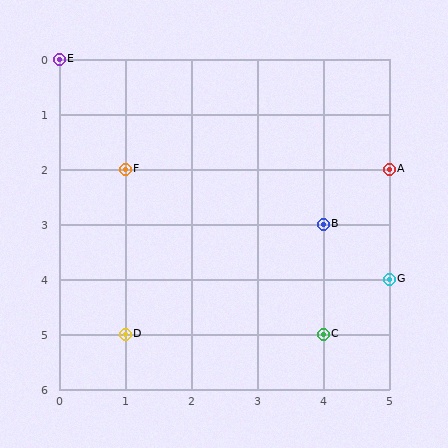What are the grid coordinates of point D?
Point D is at grid coordinates (1, 5).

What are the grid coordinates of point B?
Point B is at grid coordinates (4, 3).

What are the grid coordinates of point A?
Point A is at grid coordinates (5, 2).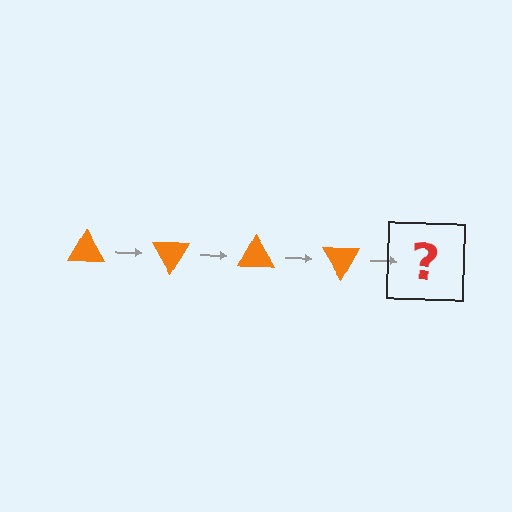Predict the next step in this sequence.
The next step is an orange triangle rotated 240 degrees.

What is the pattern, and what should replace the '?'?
The pattern is that the triangle rotates 60 degrees each step. The '?' should be an orange triangle rotated 240 degrees.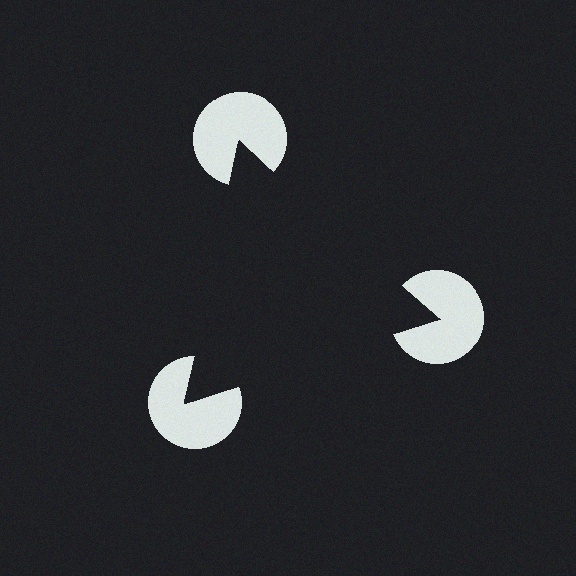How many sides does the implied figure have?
3 sides.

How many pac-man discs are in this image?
There are 3 — one at each vertex of the illusory triangle.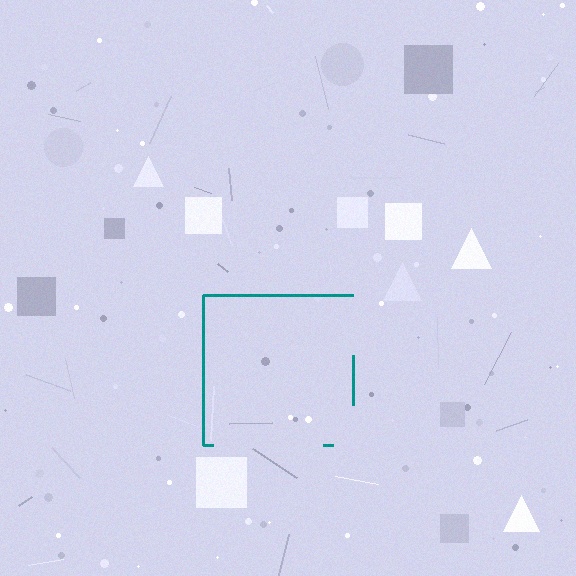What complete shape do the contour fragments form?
The contour fragments form a square.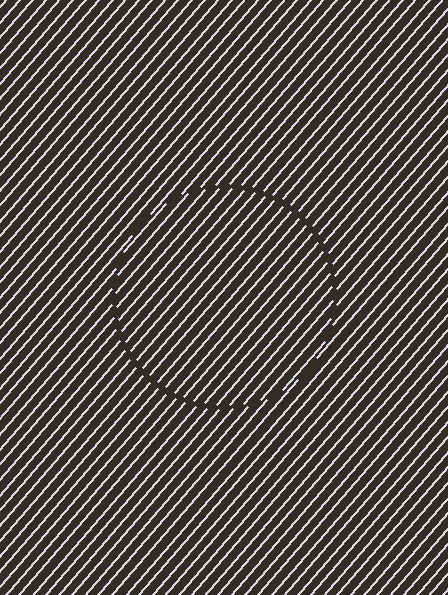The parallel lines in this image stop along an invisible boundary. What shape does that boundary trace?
An illusory circle. The interior of the shape contains the same grating, shifted by half a period — the contour is defined by the phase discontinuity where line-ends from the inner and outer gratings abut.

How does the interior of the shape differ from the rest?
The interior of the shape contains the same grating, shifted by half a period — the contour is defined by the phase discontinuity where line-ends from the inner and outer gratings abut.